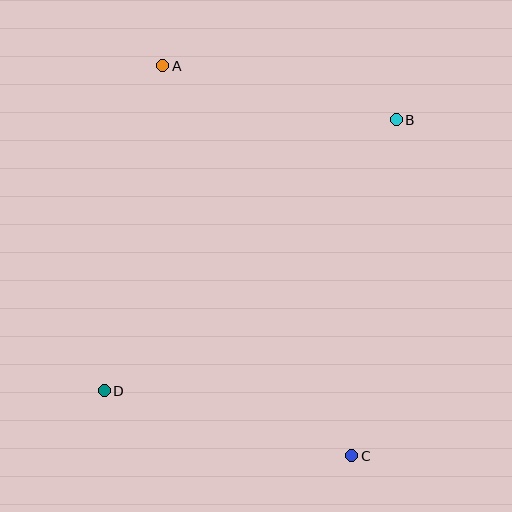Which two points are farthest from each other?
Points A and C are farthest from each other.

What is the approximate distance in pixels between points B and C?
The distance between B and C is approximately 339 pixels.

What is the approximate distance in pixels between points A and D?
The distance between A and D is approximately 330 pixels.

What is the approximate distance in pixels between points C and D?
The distance between C and D is approximately 256 pixels.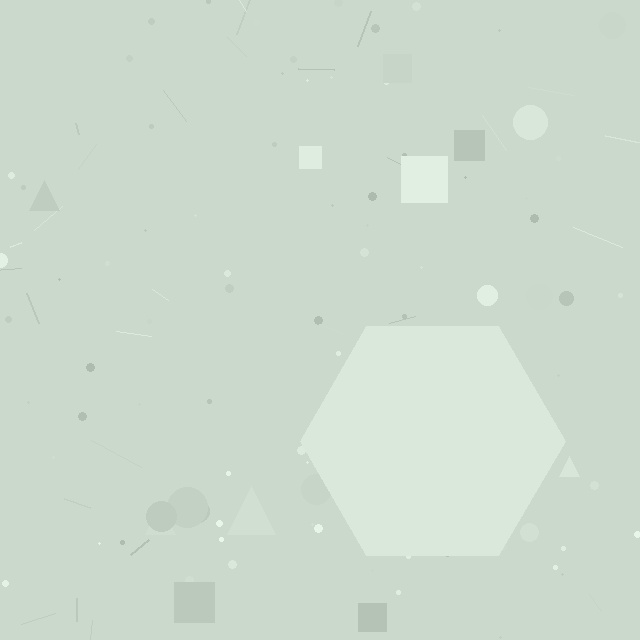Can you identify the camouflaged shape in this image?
The camouflaged shape is a hexagon.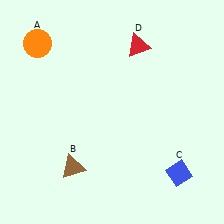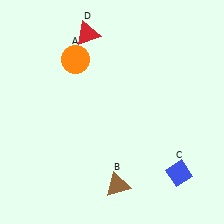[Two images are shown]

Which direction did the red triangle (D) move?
The red triangle (D) moved left.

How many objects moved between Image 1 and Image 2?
3 objects moved between the two images.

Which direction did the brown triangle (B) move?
The brown triangle (B) moved right.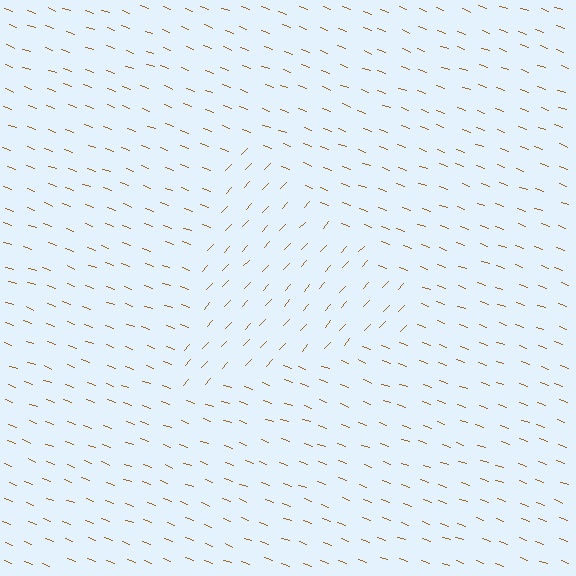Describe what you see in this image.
The image is filled with small brown line segments. A triangle region in the image has lines oriented differently from the surrounding lines, creating a visible texture boundary.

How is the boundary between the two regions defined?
The boundary is defined purely by a change in line orientation (approximately 68 degrees difference). All lines are the same color and thickness.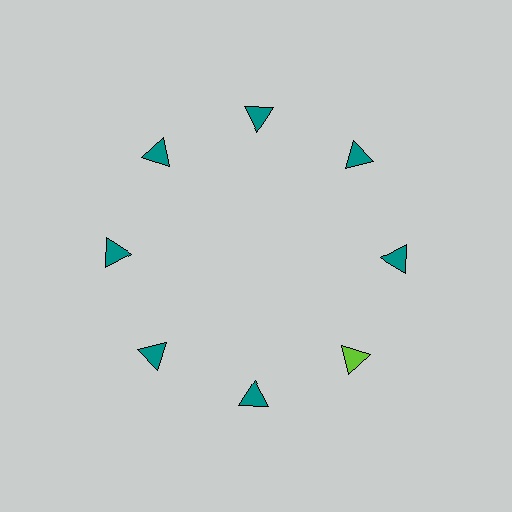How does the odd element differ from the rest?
It has a different color: lime instead of teal.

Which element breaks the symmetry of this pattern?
The lime triangle at roughly the 4 o'clock position breaks the symmetry. All other shapes are teal triangles.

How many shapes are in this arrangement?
There are 8 shapes arranged in a ring pattern.